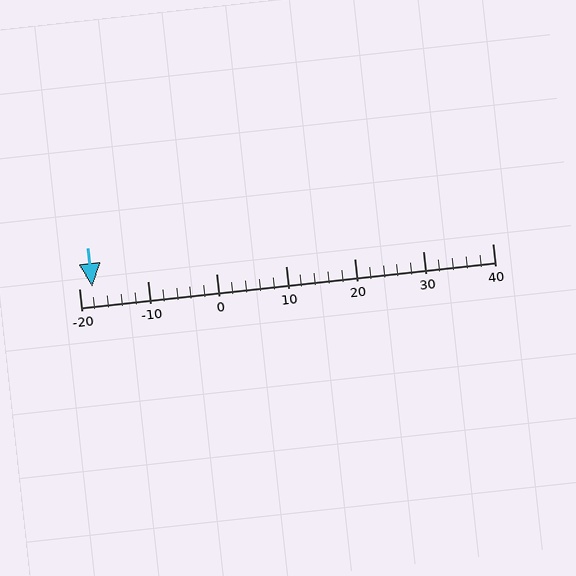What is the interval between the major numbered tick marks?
The major tick marks are spaced 10 units apart.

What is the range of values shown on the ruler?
The ruler shows values from -20 to 40.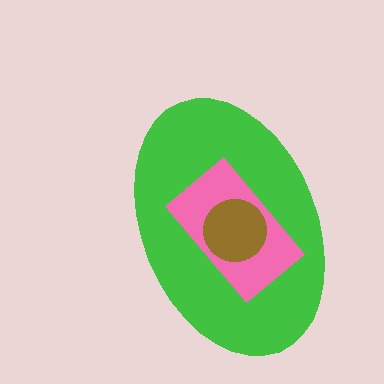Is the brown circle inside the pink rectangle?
Yes.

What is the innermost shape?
The brown circle.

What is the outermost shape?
The green ellipse.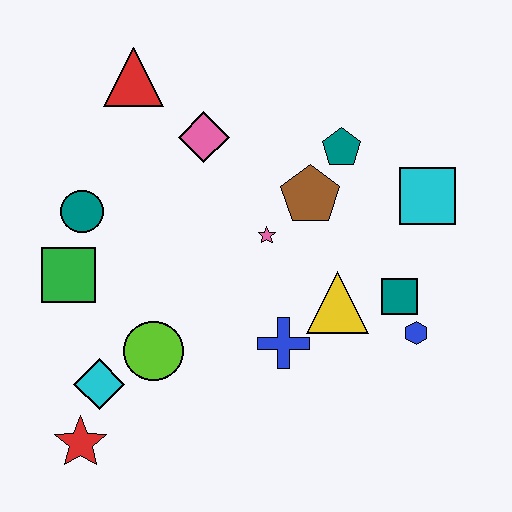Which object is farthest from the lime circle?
The cyan square is farthest from the lime circle.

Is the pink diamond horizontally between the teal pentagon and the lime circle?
Yes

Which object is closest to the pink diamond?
The red triangle is closest to the pink diamond.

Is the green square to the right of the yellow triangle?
No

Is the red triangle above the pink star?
Yes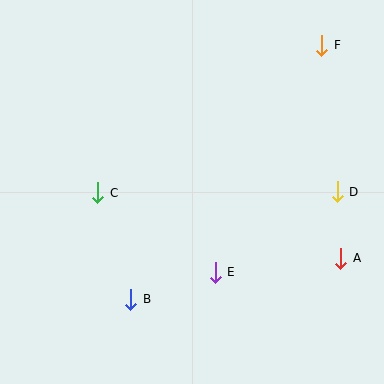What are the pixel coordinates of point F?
Point F is at (322, 45).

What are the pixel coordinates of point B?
Point B is at (131, 299).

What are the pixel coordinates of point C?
Point C is at (98, 193).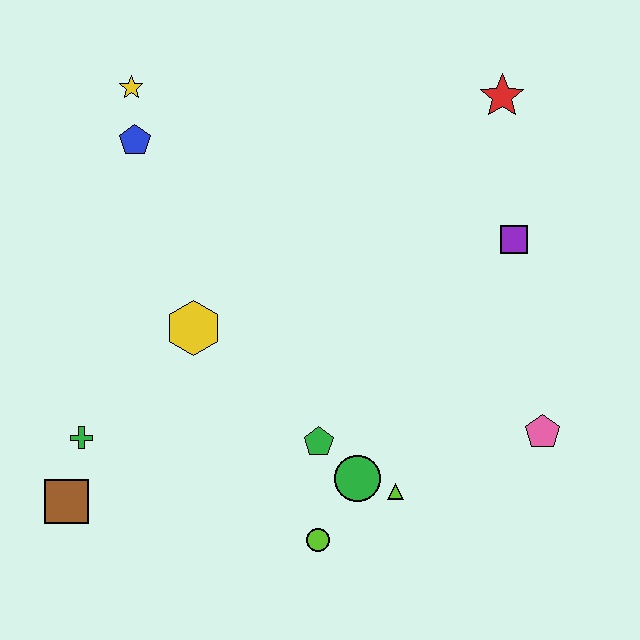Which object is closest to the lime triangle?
The green circle is closest to the lime triangle.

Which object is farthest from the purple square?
The brown square is farthest from the purple square.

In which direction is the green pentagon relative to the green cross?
The green pentagon is to the right of the green cross.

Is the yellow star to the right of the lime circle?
No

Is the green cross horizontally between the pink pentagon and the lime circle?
No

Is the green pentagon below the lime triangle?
No